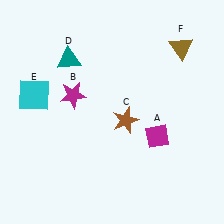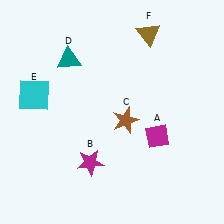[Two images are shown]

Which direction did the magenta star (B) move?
The magenta star (B) moved down.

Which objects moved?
The objects that moved are: the magenta star (B), the brown triangle (F).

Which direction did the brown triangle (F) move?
The brown triangle (F) moved left.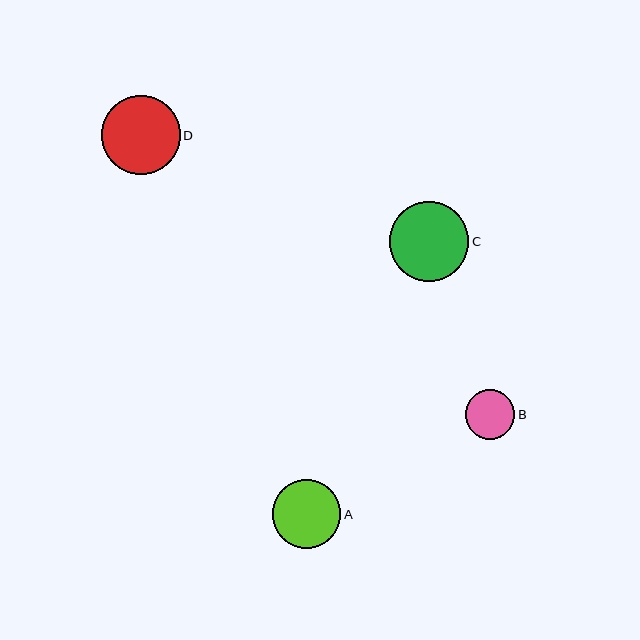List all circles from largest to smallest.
From largest to smallest: C, D, A, B.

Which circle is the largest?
Circle C is the largest with a size of approximately 80 pixels.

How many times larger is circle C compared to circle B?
Circle C is approximately 1.6 times the size of circle B.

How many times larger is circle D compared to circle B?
Circle D is approximately 1.6 times the size of circle B.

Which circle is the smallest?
Circle B is the smallest with a size of approximately 50 pixels.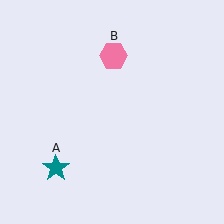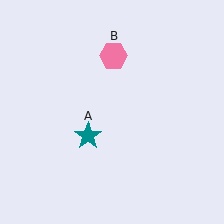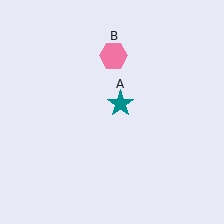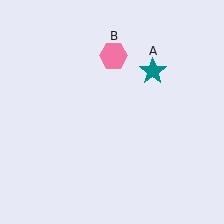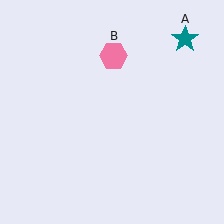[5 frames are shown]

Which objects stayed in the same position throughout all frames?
Pink hexagon (object B) remained stationary.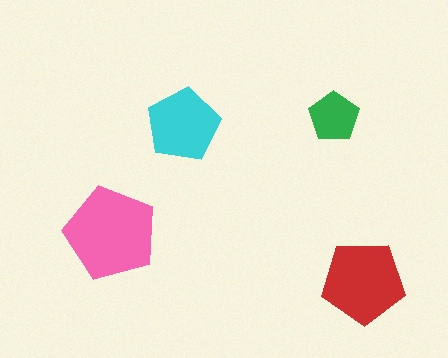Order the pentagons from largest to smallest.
the pink one, the red one, the cyan one, the green one.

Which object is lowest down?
The red pentagon is bottommost.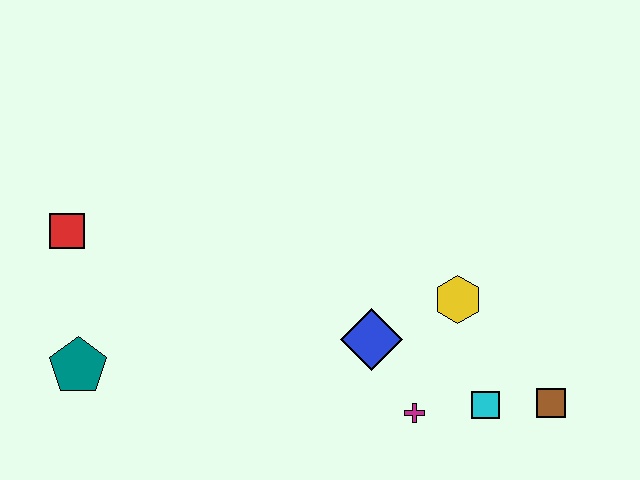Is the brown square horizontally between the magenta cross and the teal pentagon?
No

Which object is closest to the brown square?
The cyan square is closest to the brown square.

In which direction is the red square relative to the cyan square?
The red square is to the left of the cyan square.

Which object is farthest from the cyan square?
The red square is farthest from the cyan square.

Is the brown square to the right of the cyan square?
Yes